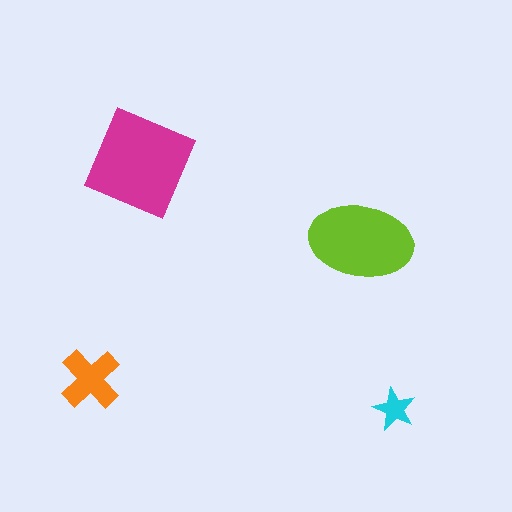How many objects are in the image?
There are 4 objects in the image.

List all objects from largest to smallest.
The magenta diamond, the lime ellipse, the orange cross, the cyan star.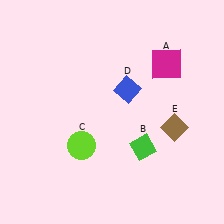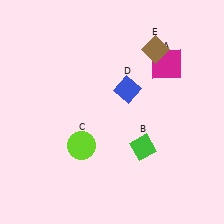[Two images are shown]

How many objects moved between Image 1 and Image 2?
1 object moved between the two images.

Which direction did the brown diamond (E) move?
The brown diamond (E) moved up.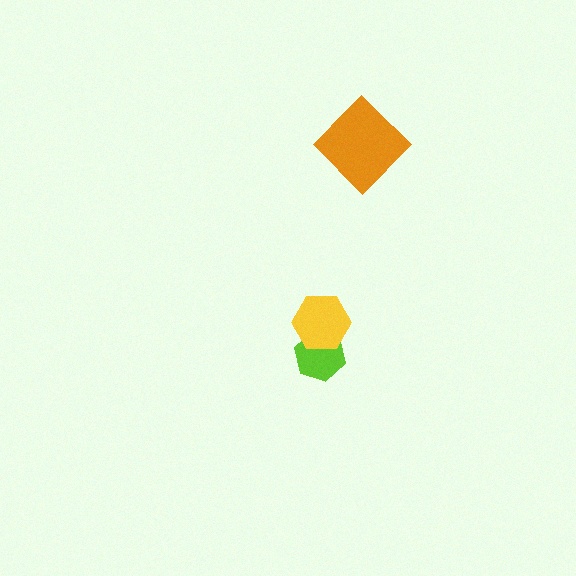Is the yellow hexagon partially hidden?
No, no other shape covers it.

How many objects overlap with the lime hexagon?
1 object overlaps with the lime hexagon.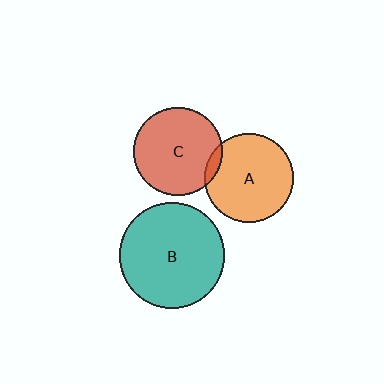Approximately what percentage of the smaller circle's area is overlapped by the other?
Approximately 5%.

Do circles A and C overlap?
Yes.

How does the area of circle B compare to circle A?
Approximately 1.4 times.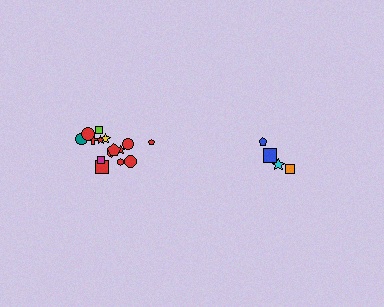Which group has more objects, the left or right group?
The left group.